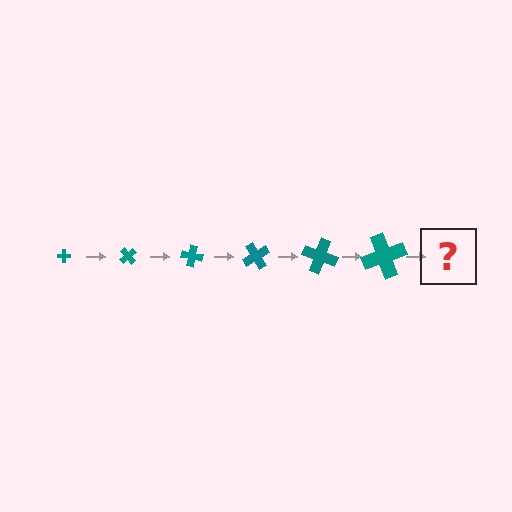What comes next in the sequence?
The next element should be a cross, larger than the previous one and rotated 300 degrees from the start.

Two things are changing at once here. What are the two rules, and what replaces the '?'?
The two rules are that the cross grows larger each step and it rotates 50 degrees each step. The '?' should be a cross, larger than the previous one and rotated 300 degrees from the start.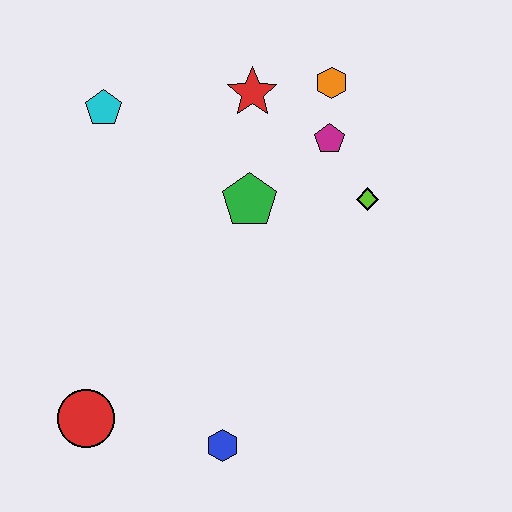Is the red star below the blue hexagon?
No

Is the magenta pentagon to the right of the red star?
Yes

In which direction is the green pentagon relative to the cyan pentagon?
The green pentagon is to the right of the cyan pentagon.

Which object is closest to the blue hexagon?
The red circle is closest to the blue hexagon.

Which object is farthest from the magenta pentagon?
The red circle is farthest from the magenta pentagon.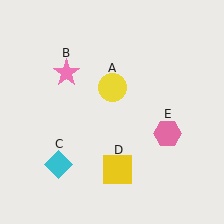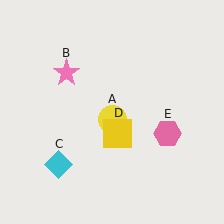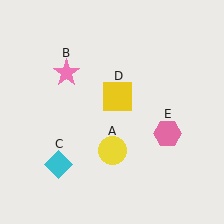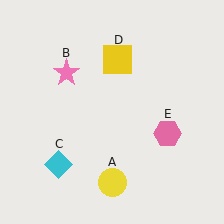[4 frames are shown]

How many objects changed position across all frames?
2 objects changed position: yellow circle (object A), yellow square (object D).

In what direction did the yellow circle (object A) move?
The yellow circle (object A) moved down.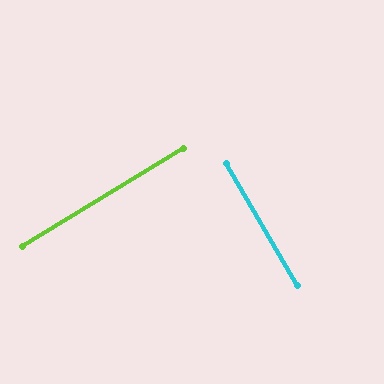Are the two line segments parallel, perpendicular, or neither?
Perpendicular — they meet at approximately 88°.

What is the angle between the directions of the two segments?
Approximately 88 degrees.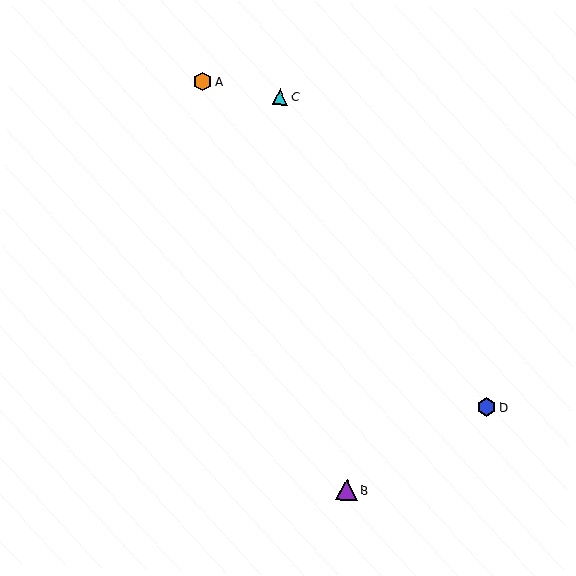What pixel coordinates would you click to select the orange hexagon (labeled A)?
Click at (202, 81) to select the orange hexagon A.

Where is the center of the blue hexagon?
The center of the blue hexagon is at (486, 407).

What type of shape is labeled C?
Shape C is a cyan triangle.